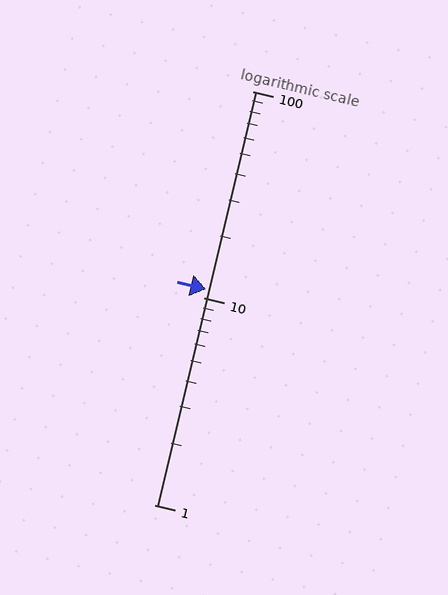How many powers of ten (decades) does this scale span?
The scale spans 2 decades, from 1 to 100.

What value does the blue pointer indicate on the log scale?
The pointer indicates approximately 11.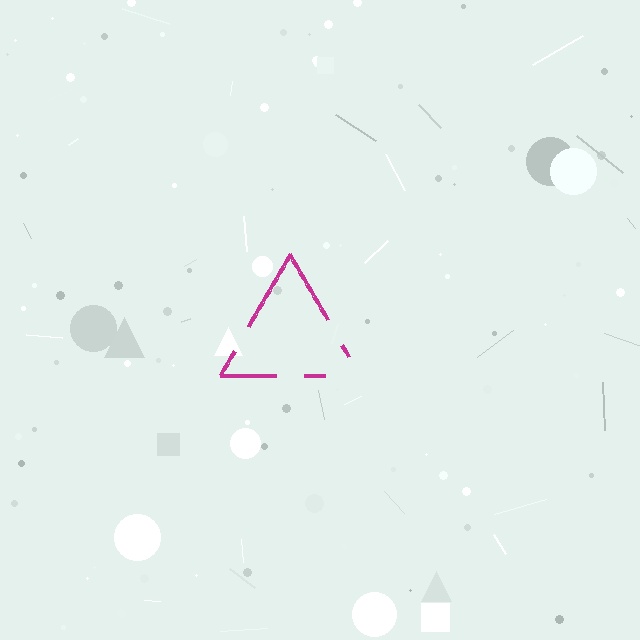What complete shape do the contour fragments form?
The contour fragments form a triangle.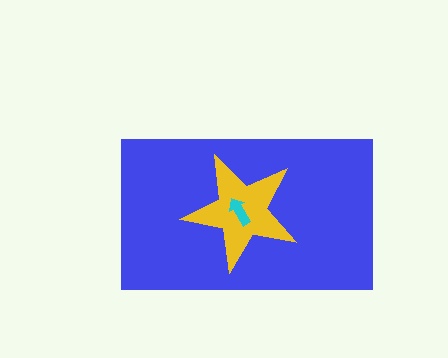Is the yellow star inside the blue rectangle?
Yes.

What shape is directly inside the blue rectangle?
The yellow star.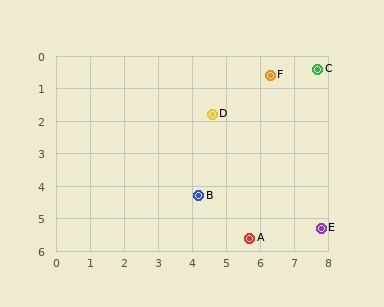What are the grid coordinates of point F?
Point F is at approximately (6.3, 0.6).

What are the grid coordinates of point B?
Point B is at approximately (4.2, 4.3).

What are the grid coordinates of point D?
Point D is at approximately (4.6, 1.8).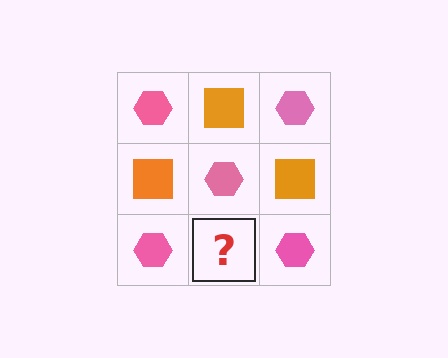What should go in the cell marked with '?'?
The missing cell should contain an orange square.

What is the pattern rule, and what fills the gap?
The rule is that it alternates pink hexagon and orange square in a checkerboard pattern. The gap should be filled with an orange square.